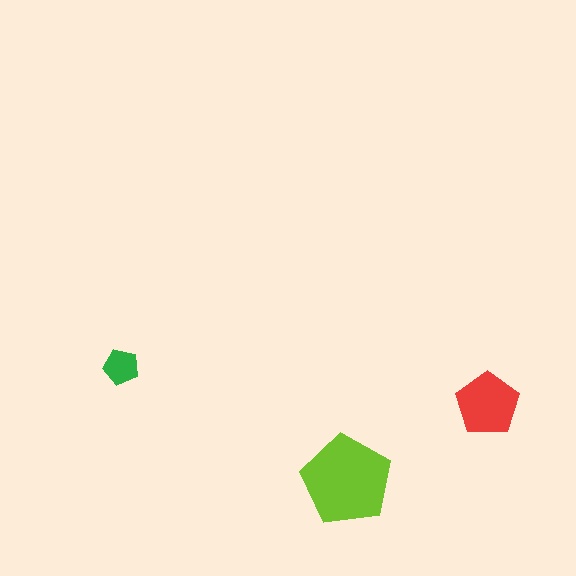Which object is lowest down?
The lime pentagon is bottommost.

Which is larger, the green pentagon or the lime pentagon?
The lime one.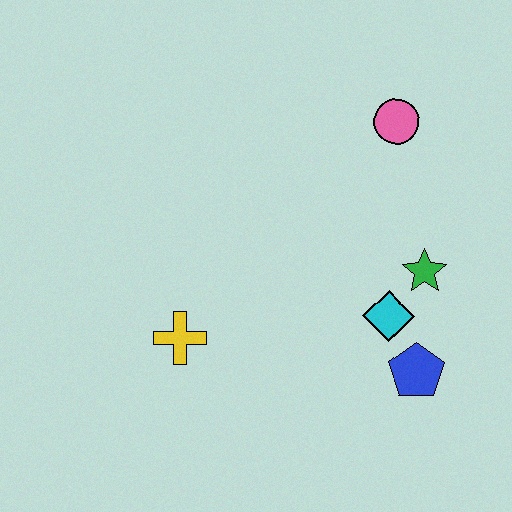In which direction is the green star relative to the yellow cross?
The green star is to the right of the yellow cross.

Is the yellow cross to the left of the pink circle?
Yes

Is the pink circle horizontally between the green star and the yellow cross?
Yes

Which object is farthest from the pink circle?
The yellow cross is farthest from the pink circle.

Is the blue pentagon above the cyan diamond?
No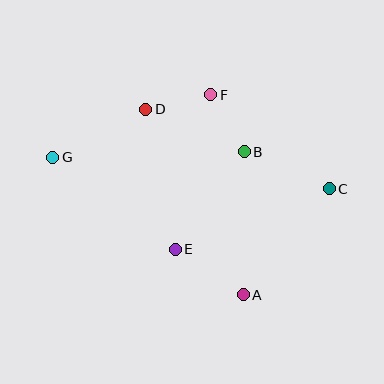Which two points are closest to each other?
Points B and F are closest to each other.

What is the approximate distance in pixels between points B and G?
The distance between B and G is approximately 191 pixels.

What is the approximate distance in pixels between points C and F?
The distance between C and F is approximately 151 pixels.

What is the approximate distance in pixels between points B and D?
The distance between B and D is approximately 107 pixels.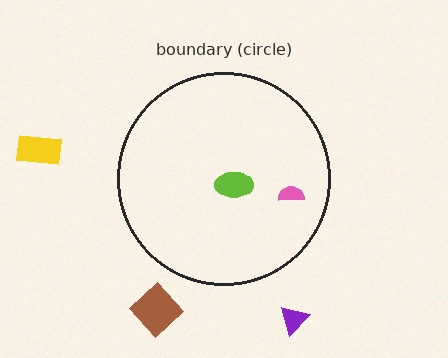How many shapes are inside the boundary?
2 inside, 3 outside.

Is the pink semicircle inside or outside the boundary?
Inside.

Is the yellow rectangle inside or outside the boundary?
Outside.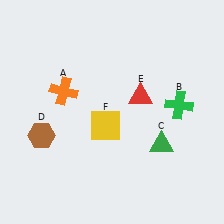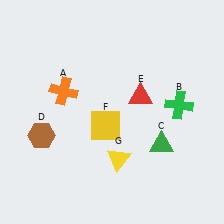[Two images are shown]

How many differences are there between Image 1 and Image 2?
There is 1 difference between the two images.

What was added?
A yellow triangle (G) was added in Image 2.